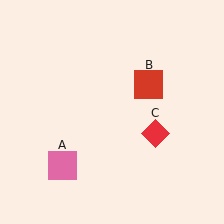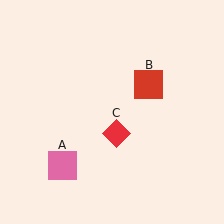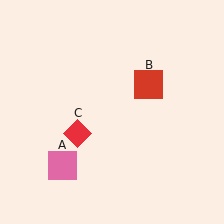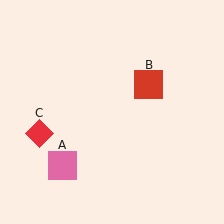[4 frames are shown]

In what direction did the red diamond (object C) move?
The red diamond (object C) moved left.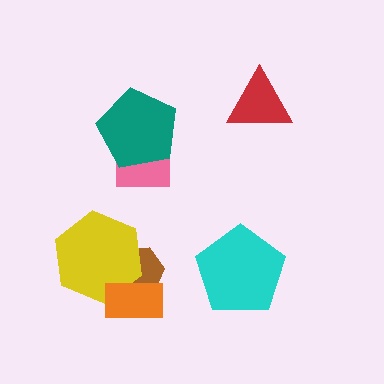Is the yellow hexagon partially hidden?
Yes, it is partially covered by another shape.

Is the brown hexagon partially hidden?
Yes, it is partially covered by another shape.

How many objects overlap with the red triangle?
0 objects overlap with the red triangle.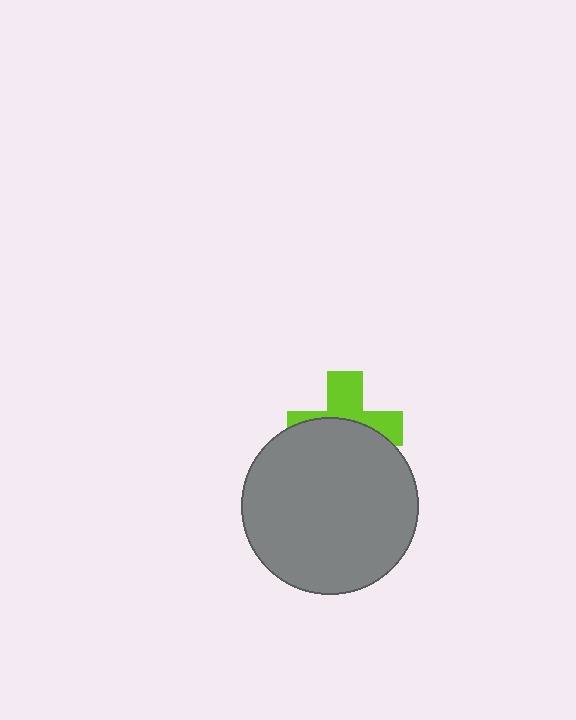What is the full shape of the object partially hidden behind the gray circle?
The partially hidden object is a lime cross.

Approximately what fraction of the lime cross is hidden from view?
Roughly 56% of the lime cross is hidden behind the gray circle.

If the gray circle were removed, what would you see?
You would see the complete lime cross.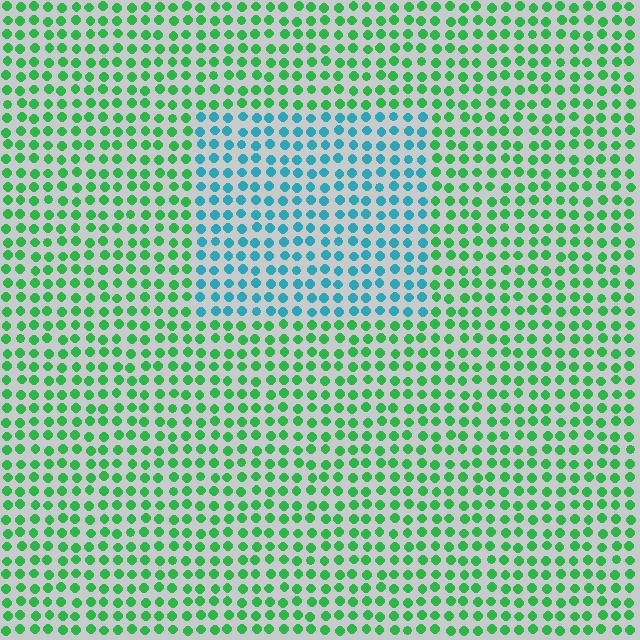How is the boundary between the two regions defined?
The boundary is defined purely by a slight shift in hue (about 56 degrees). Spacing, size, and orientation are identical on both sides.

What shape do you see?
I see a rectangle.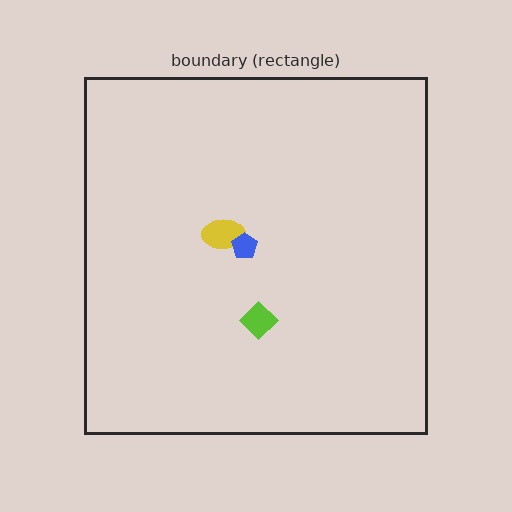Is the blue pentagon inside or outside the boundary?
Inside.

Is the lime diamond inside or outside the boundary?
Inside.